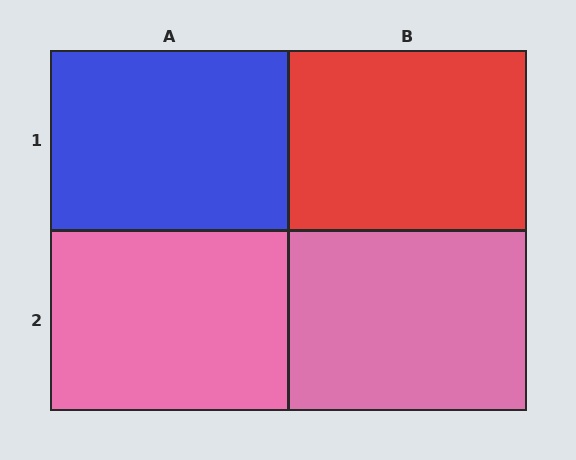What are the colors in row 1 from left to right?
Blue, red.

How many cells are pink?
2 cells are pink.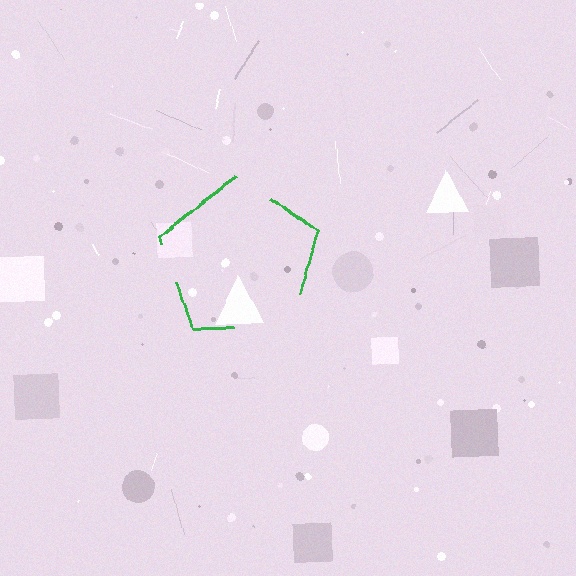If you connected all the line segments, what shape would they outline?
They would outline a pentagon.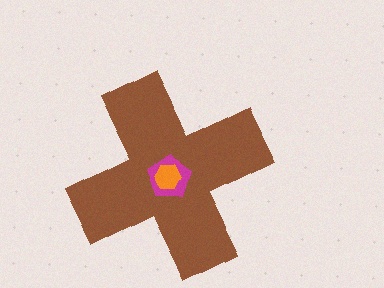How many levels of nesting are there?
3.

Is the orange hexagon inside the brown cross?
Yes.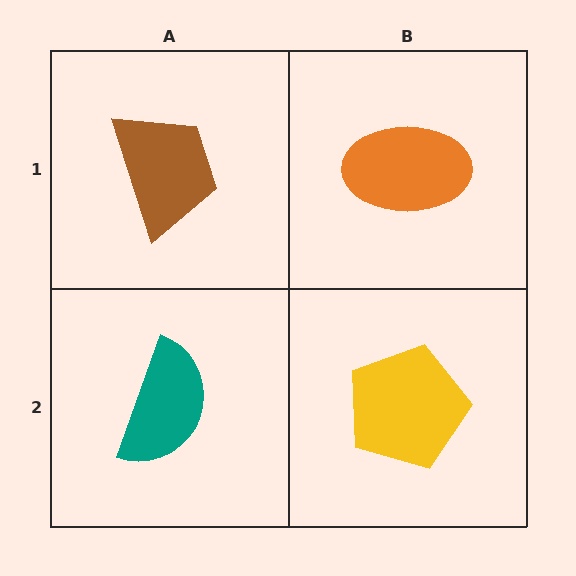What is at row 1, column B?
An orange ellipse.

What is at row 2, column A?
A teal semicircle.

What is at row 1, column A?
A brown trapezoid.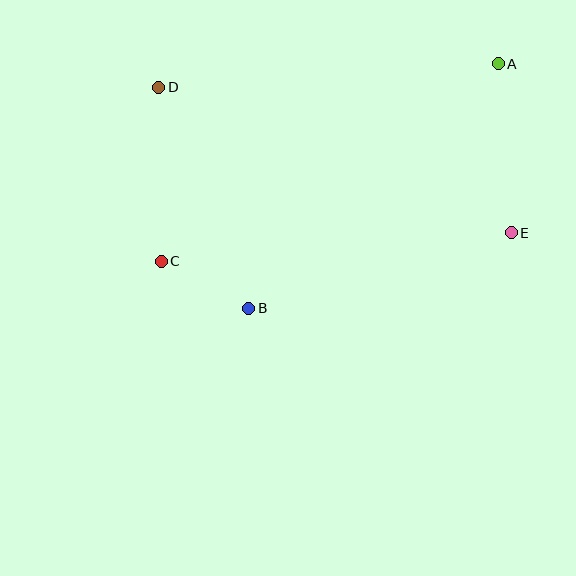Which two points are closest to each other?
Points B and C are closest to each other.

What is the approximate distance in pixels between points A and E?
The distance between A and E is approximately 169 pixels.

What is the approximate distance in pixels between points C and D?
The distance between C and D is approximately 174 pixels.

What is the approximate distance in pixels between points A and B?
The distance between A and B is approximately 349 pixels.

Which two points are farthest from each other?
Points A and C are farthest from each other.